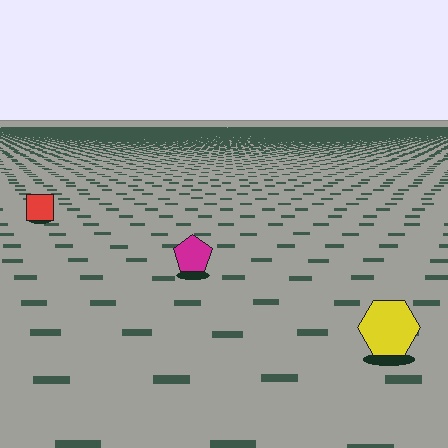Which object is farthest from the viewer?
The red square is farthest from the viewer. It appears smaller and the ground texture around it is denser.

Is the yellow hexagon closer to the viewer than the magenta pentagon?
Yes. The yellow hexagon is closer — you can tell from the texture gradient: the ground texture is coarser near it.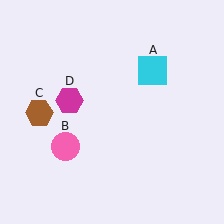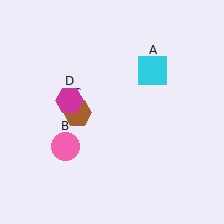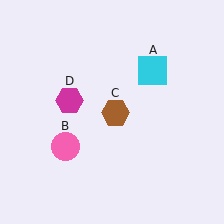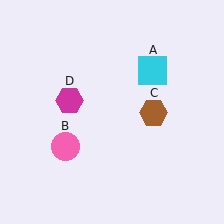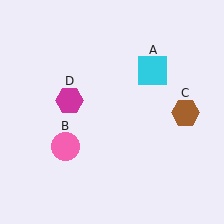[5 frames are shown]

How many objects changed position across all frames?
1 object changed position: brown hexagon (object C).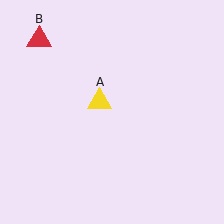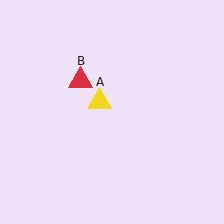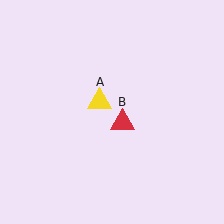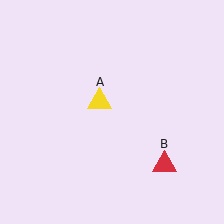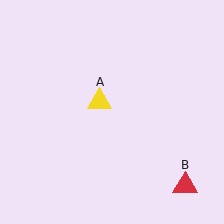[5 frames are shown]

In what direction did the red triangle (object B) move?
The red triangle (object B) moved down and to the right.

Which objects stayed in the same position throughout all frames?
Yellow triangle (object A) remained stationary.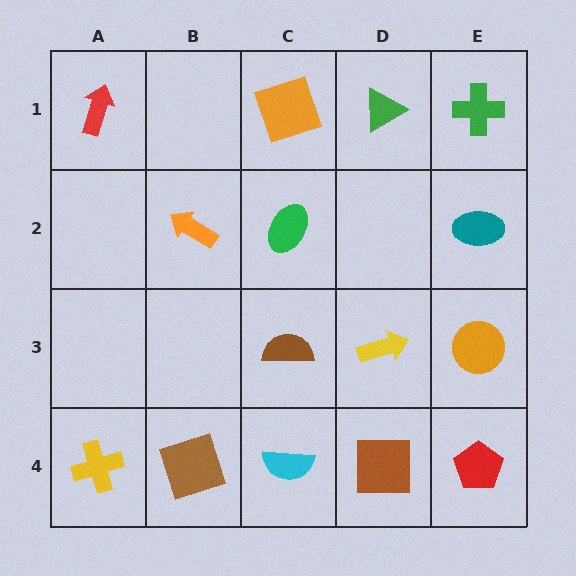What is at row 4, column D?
A brown square.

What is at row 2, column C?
A green ellipse.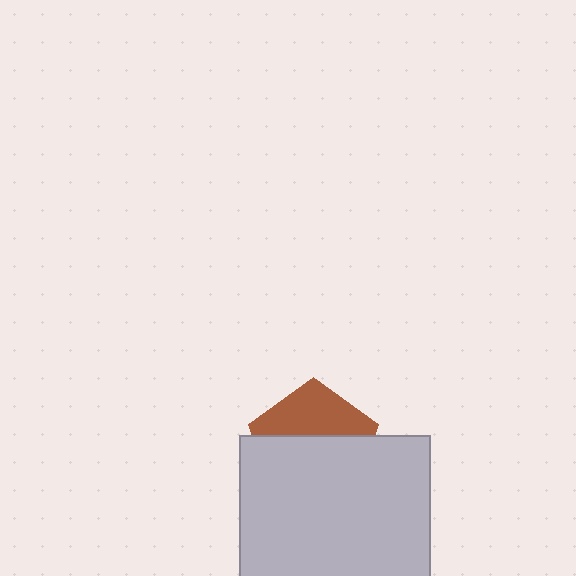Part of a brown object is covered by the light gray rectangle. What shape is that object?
It is a pentagon.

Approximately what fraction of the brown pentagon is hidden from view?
Roughly 60% of the brown pentagon is hidden behind the light gray rectangle.